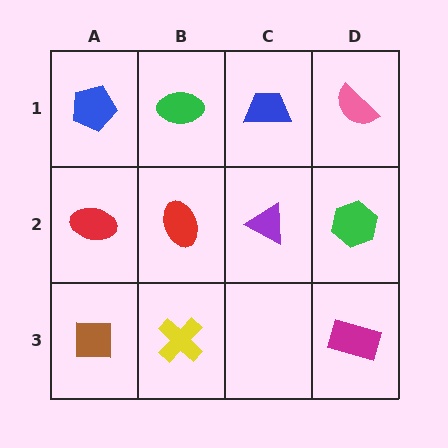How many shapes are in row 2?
4 shapes.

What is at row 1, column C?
A blue trapezoid.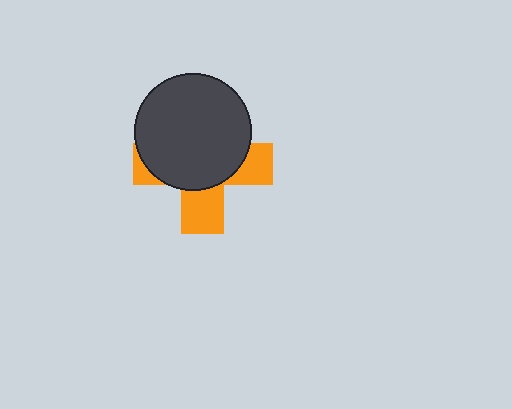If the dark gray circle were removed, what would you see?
You would see the complete orange cross.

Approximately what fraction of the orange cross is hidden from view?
Roughly 62% of the orange cross is hidden behind the dark gray circle.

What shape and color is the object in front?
The object in front is a dark gray circle.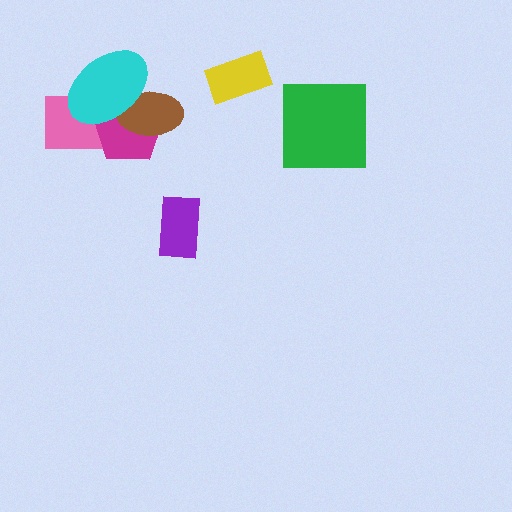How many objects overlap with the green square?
0 objects overlap with the green square.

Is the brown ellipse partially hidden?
Yes, it is partially covered by another shape.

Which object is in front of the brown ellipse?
The cyan ellipse is in front of the brown ellipse.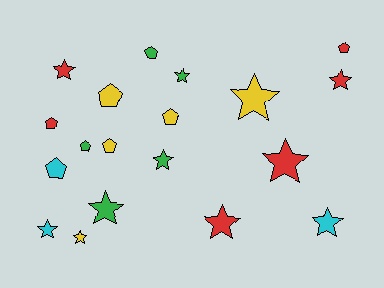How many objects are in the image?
There are 19 objects.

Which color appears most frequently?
Red, with 6 objects.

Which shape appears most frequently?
Star, with 11 objects.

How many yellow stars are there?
There are 2 yellow stars.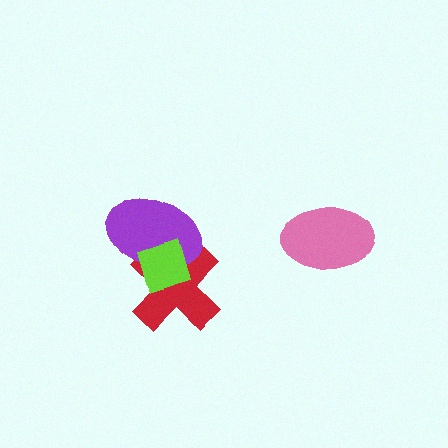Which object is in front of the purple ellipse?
The lime diamond is in front of the purple ellipse.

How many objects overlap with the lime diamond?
2 objects overlap with the lime diamond.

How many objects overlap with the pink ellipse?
0 objects overlap with the pink ellipse.